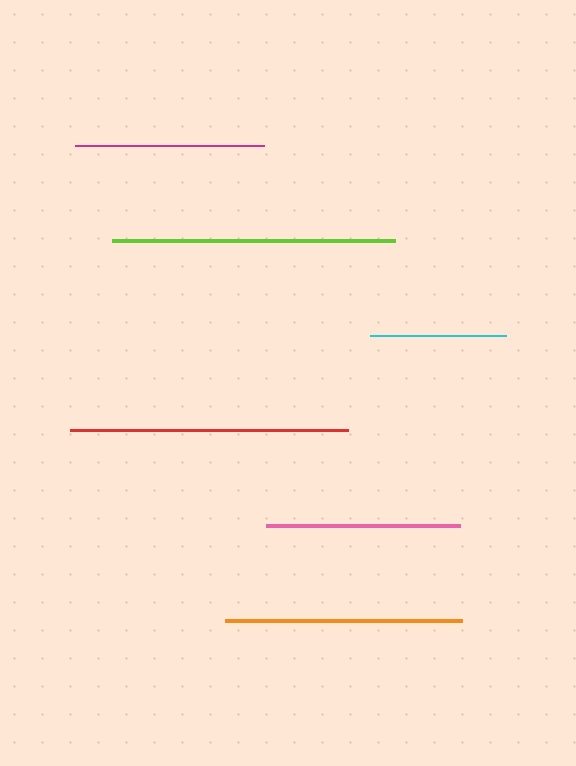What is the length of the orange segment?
The orange segment is approximately 237 pixels long.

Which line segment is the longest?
The lime line is the longest at approximately 282 pixels.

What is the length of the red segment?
The red segment is approximately 278 pixels long.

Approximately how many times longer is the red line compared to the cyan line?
The red line is approximately 2.0 times the length of the cyan line.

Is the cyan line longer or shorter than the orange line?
The orange line is longer than the cyan line.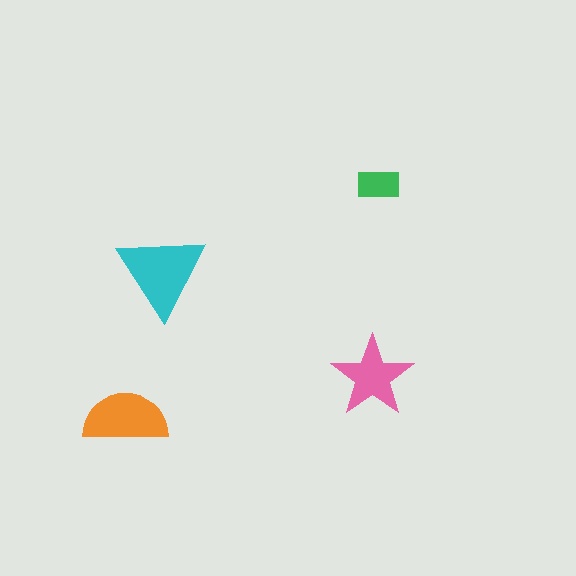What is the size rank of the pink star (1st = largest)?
3rd.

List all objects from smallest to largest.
The green rectangle, the pink star, the orange semicircle, the cyan triangle.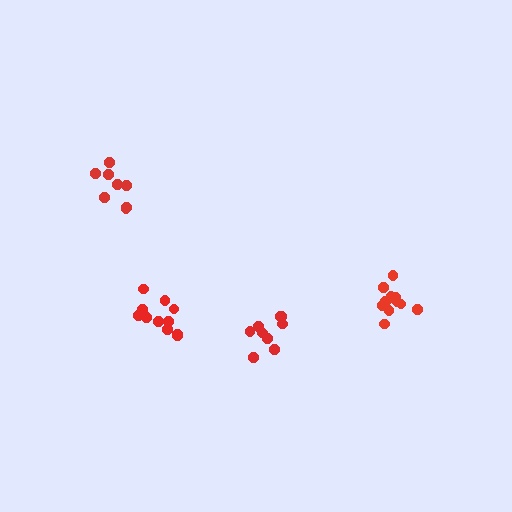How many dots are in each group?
Group 1: 9 dots, Group 2: 8 dots, Group 3: 12 dots, Group 4: 12 dots (41 total).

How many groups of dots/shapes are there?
There are 4 groups.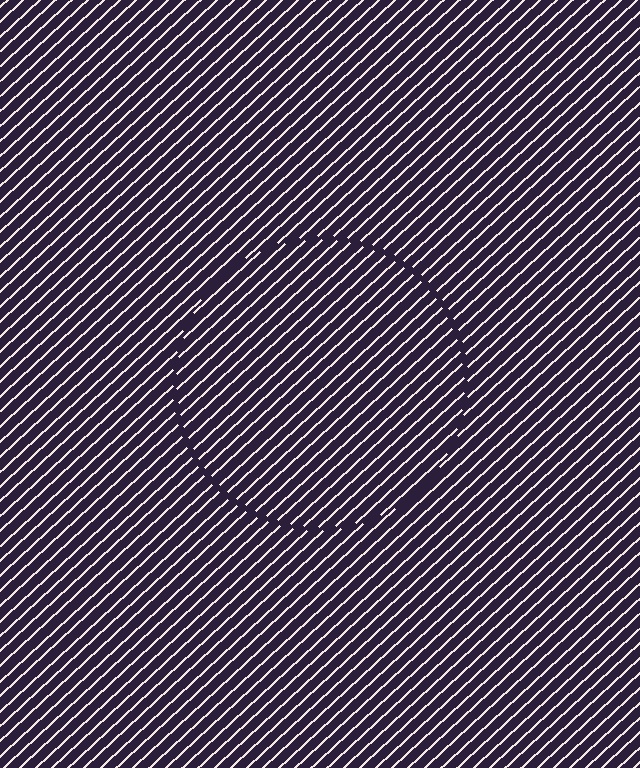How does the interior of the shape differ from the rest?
The interior of the shape contains the same grating, shifted by half a period — the contour is defined by the phase discontinuity where line-ends from the inner and outer gratings abut.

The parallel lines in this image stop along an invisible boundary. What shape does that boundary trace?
An illusory circle. The interior of the shape contains the same grating, shifted by half a period — the contour is defined by the phase discontinuity where line-ends from the inner and outer gratings abut.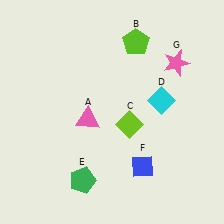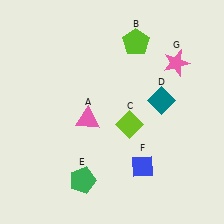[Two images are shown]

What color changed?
The diamond (D) changed from cyan in Image 1 to teal in Image 2.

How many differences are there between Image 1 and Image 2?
There is 1 difference between the two images.